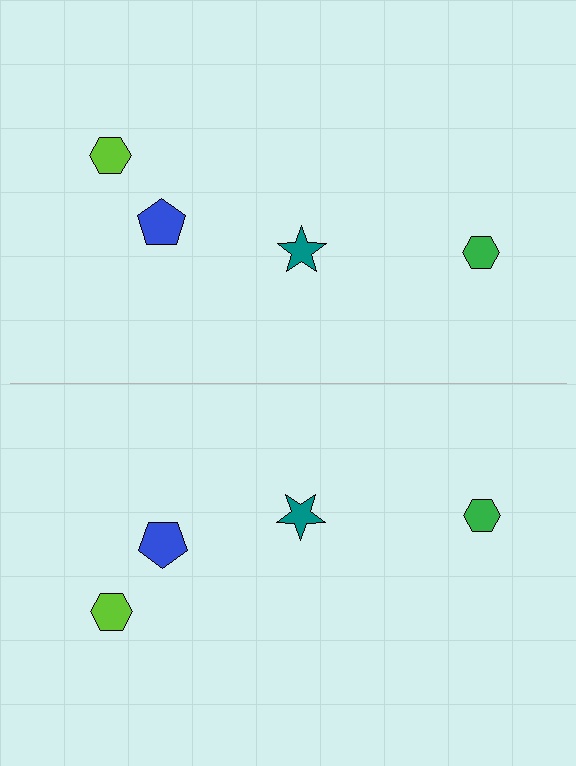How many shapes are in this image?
There are 8 shapes in this image.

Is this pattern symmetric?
Yes, this pattern has bilateral (reflection) symmetry.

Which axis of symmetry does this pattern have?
The pattern has a horizontal axis of symmetry running through the center of the image.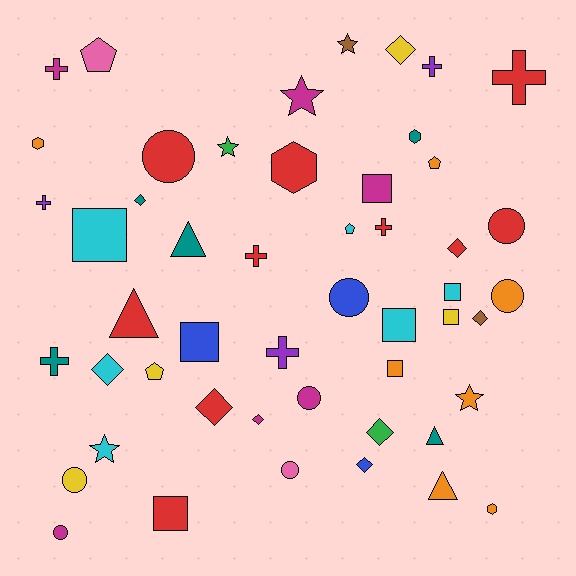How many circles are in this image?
There are 8 circles.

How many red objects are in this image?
There are 10 red objects.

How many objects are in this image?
There are 50 objects.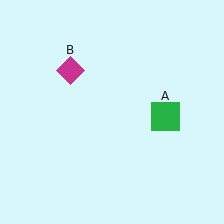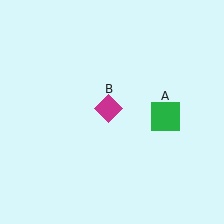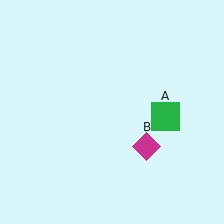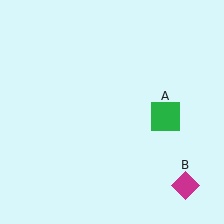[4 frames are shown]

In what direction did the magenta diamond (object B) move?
The magenta diamond (object B) moved down and to the right.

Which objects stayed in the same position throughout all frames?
Green square (object A) remained stationary.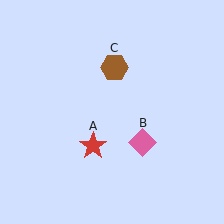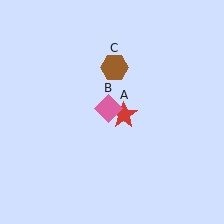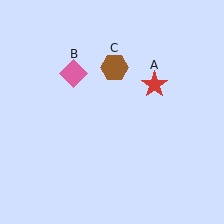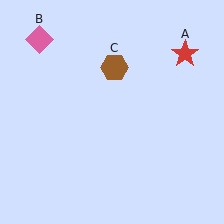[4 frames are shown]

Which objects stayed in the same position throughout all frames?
Brown hexagon (object C) remained stationary.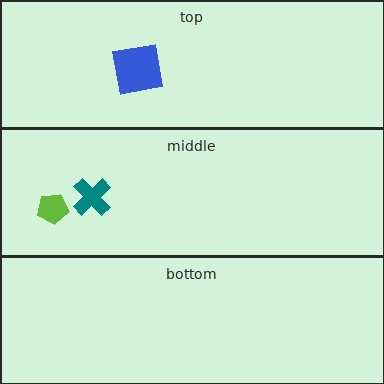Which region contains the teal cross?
The middle region.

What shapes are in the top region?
The blue square.